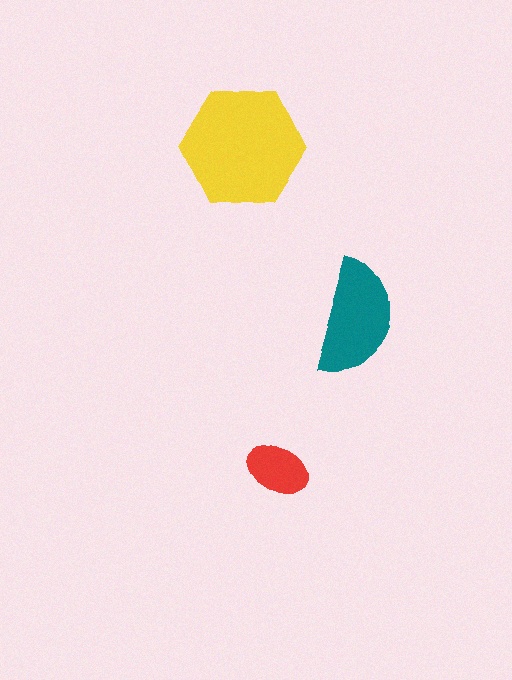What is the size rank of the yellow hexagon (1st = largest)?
1st.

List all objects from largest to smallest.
The yellow hexagon, the teal semicircle, the red ellipse.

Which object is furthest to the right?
The teal semicircle is rightmost.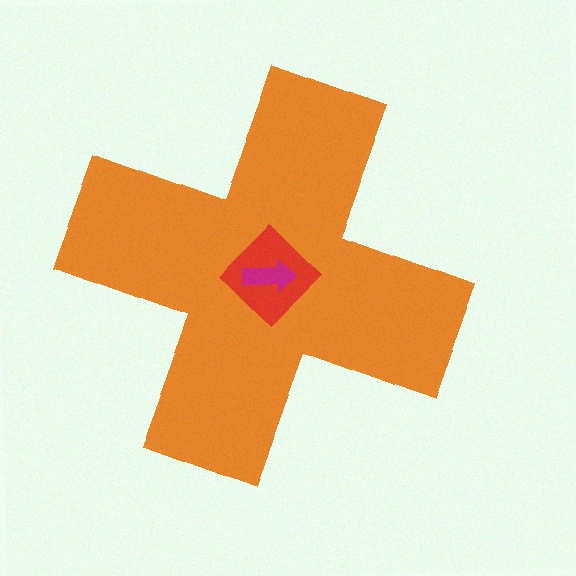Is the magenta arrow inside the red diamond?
Yes.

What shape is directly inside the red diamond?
The magenta arrow.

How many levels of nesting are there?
3.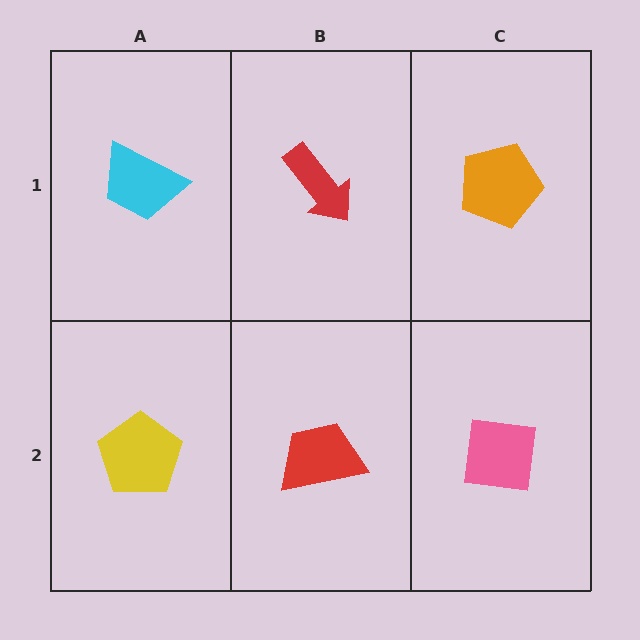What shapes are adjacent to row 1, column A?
A yellow pentagon (row 2, column A), a red arrow (row 1, column B).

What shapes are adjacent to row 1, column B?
A red trapezoid (row 2, column B), a cyan trapezoid (row 1, column A), an orange pentagon (row 1, column C).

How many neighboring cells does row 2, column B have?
3.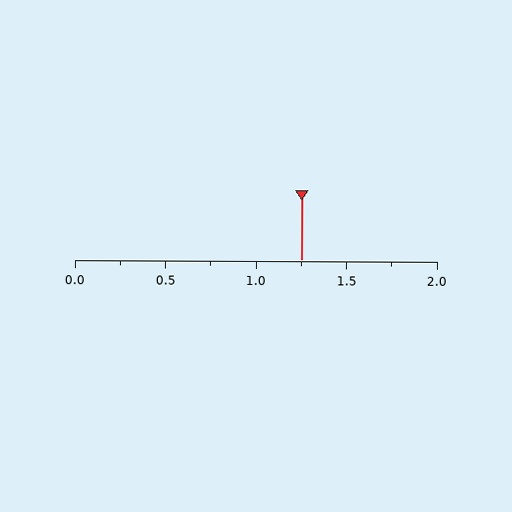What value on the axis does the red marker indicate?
The marker indicates approximately 1.25.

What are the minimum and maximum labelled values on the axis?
The axis runs from 0.0 to 2.0.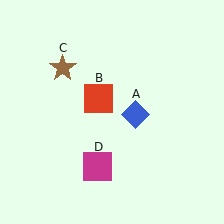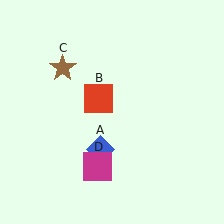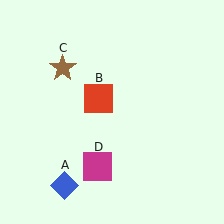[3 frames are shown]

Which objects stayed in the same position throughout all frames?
Red square (object B) and brown star (object C) and magenta square (object D) remained stationary.